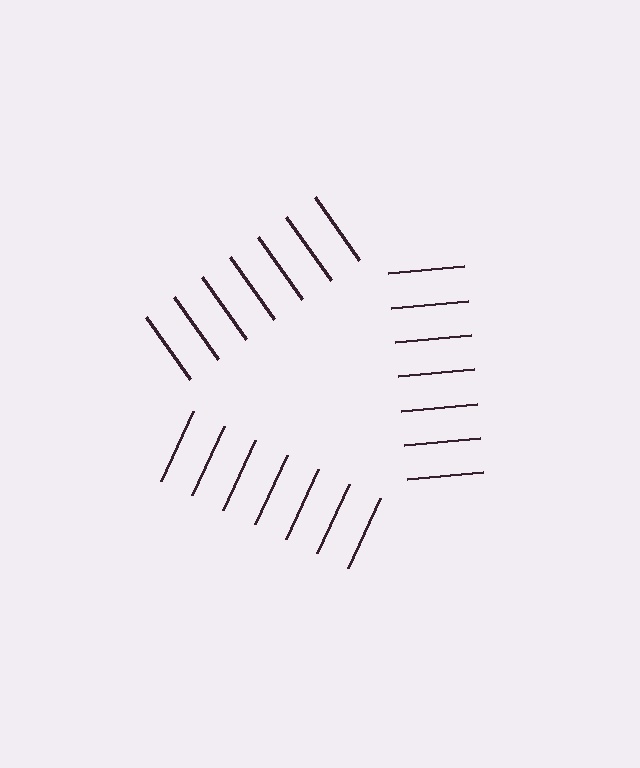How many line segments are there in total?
21 — 7 along each of the 3 edges.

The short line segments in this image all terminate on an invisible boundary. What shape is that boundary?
An illusory triangle — the line segments terminate on its edges but no continuous stroke is drawn.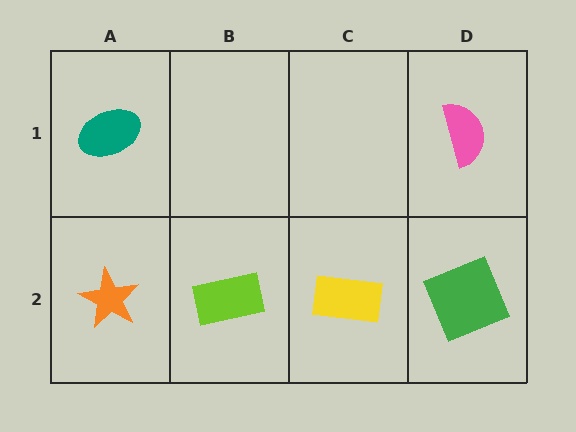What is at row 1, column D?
A pink semicircle.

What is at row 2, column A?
An orange star.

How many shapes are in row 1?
2 shapes.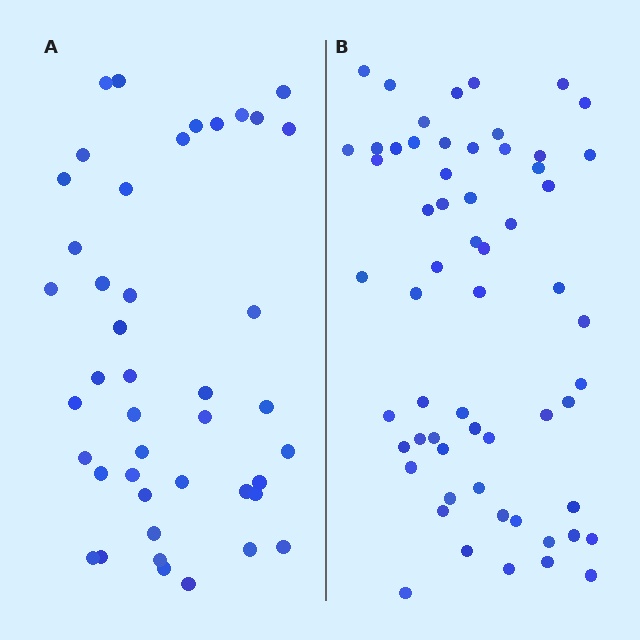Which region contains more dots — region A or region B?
Region B (the right region) has more dots.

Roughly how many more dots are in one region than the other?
Region B has approximately 15 more dots than region A.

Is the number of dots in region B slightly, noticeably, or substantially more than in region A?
Region B has noticeably more, but not dramatically so. The ratio is roughly 1.4 to 1.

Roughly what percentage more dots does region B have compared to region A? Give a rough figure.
About 40% more.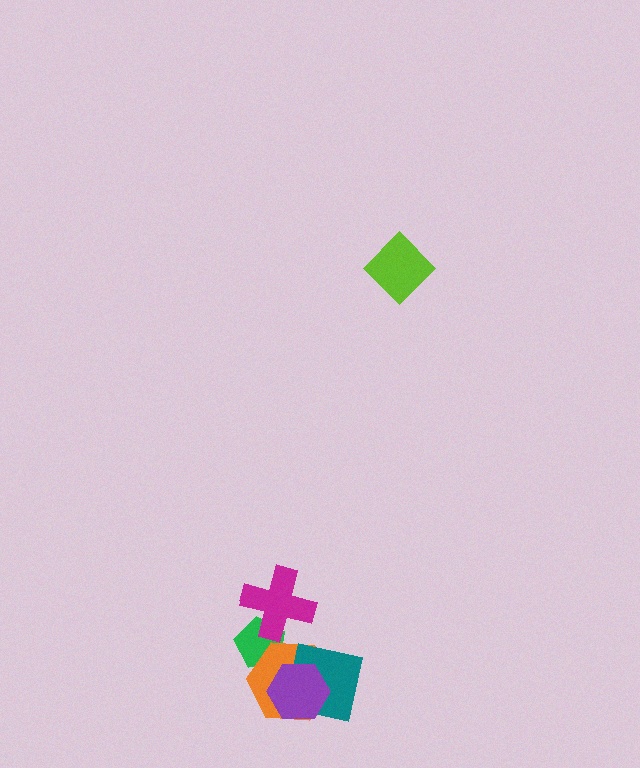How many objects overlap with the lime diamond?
0 objects overlap with the lime diamond.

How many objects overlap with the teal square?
2 objects overlap with the teal square.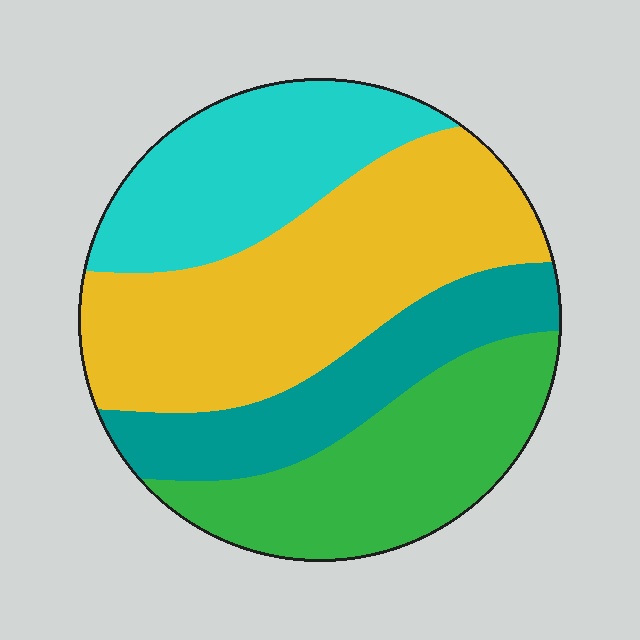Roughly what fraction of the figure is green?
Green takes up less than a quarter of the figure.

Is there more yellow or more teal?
Yellow.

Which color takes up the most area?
Yellow, at roughly 35%.